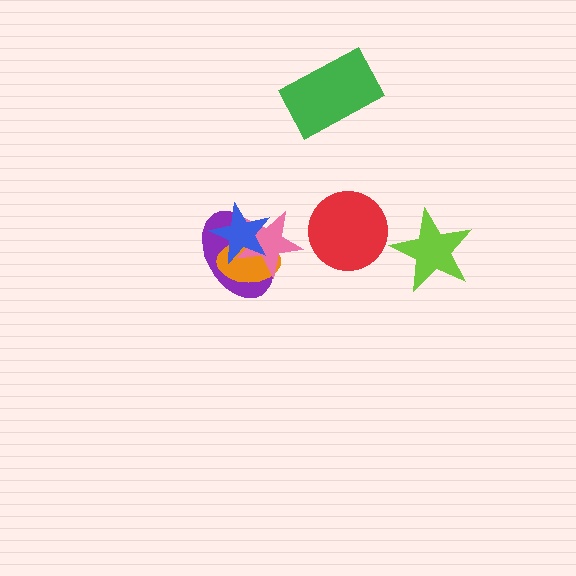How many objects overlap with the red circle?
0 objects overlap with the red circle.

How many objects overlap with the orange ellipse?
3 objects overlap with the orange ellipse.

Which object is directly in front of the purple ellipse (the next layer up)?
The orange ellipse is directly in front of the purple ellipse.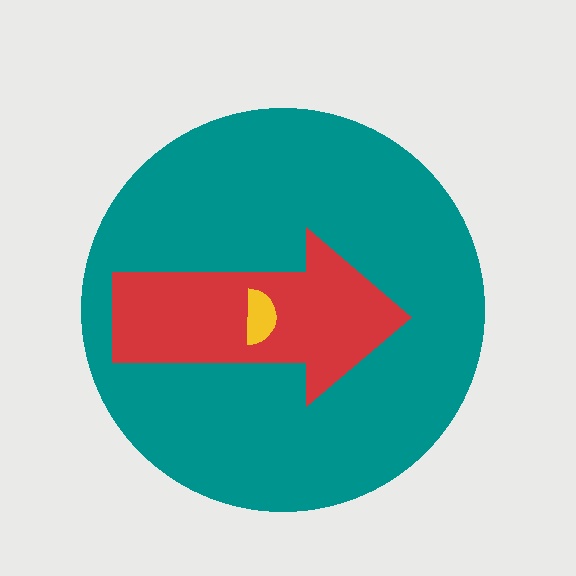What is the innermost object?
The yellow semicircle.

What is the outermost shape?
The teal circle.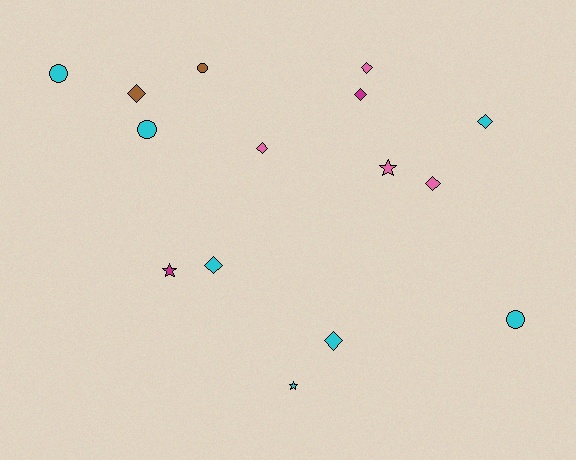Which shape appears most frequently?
Diamond, with 8 objects.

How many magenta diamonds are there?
There is 1 magenta diamond.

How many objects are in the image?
There are 15 objects.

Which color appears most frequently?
Cyan, with 7 objects.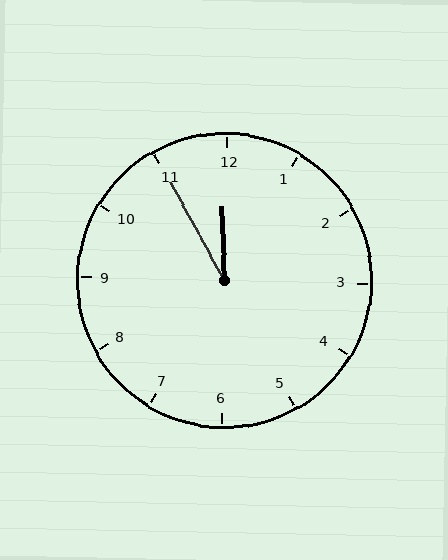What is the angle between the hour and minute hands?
Approximately 28 degrees.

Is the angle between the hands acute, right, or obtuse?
It is acute.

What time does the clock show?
11:55.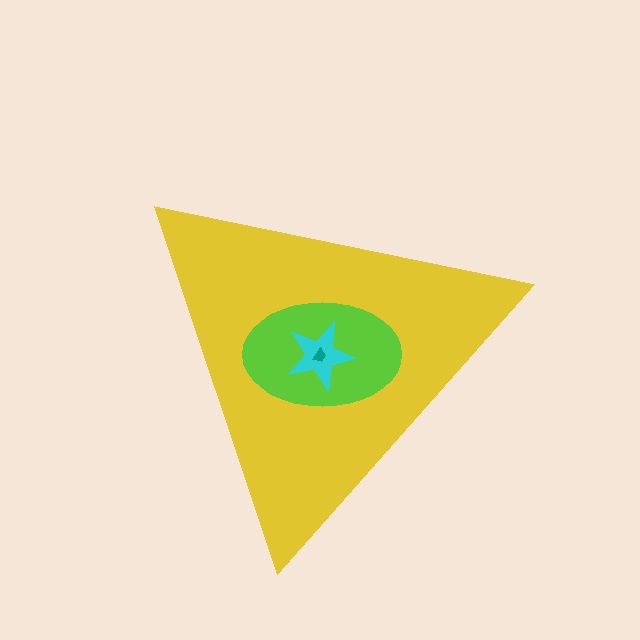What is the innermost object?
The teal trapezoid.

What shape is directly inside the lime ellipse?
The cyan star.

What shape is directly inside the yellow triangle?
The lime ellipse.